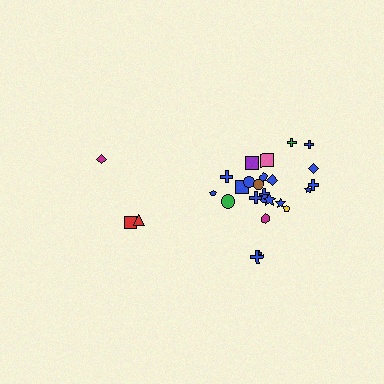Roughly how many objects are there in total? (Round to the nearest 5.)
Roughly 30 objects in total.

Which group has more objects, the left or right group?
The right group.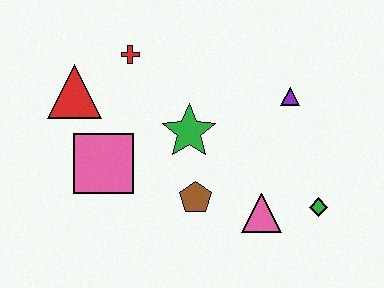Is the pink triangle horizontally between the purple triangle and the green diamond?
No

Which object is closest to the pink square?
The red triangle is closest to the pink square.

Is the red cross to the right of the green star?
No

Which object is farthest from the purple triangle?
The red triangle is farthest from the purple triangle.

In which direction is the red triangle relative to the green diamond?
The red triangle is to the left of the green diamond.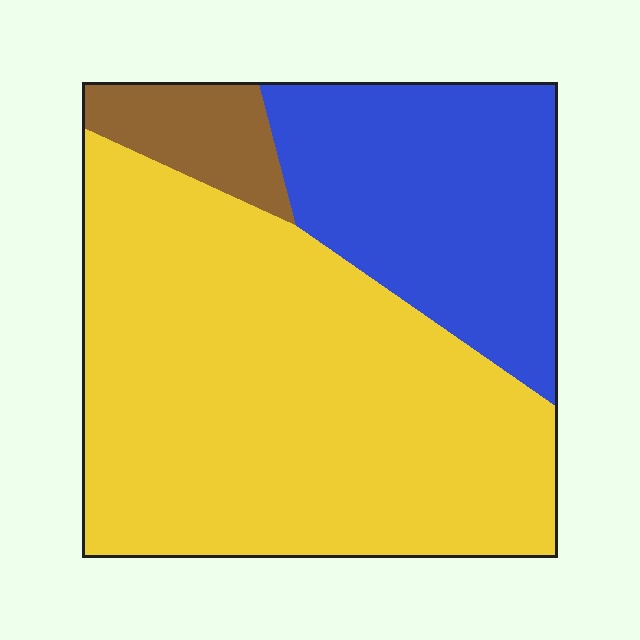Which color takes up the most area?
Yellow, at roughly 65%.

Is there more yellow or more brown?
Yellow.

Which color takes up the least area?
Brown, at roughly 10%.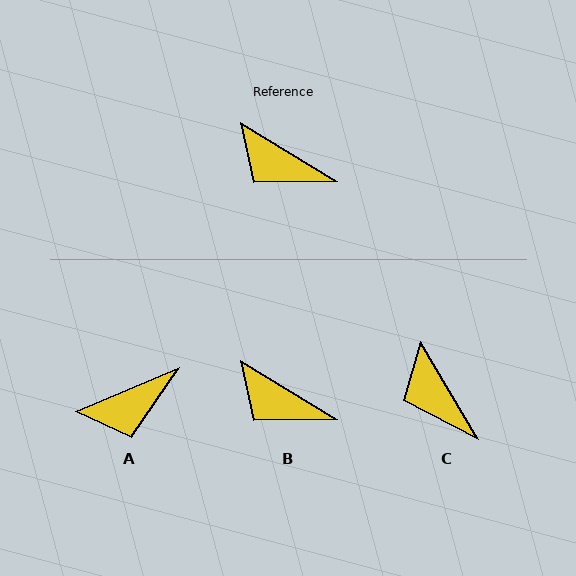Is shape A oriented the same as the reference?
No, it is off by about 54 degrees.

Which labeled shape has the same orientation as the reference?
B.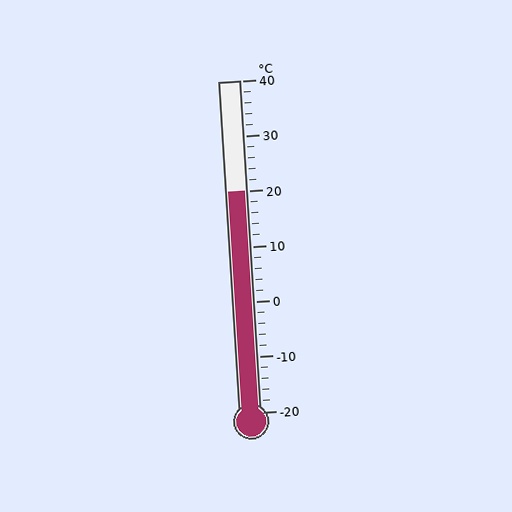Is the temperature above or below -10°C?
The temperature is above -10°C.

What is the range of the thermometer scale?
The thermometer scale ranges from -20°C to 40°C.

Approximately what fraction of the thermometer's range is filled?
The thermometer is filled to approximately 65% of its range.